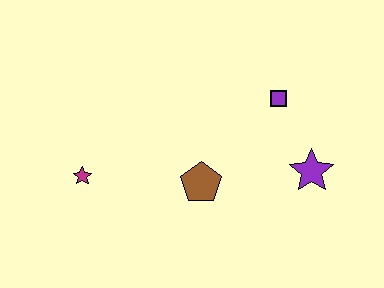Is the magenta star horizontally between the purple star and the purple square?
No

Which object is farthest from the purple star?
The magenta star is farthest from the purple star.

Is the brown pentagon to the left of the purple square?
Yes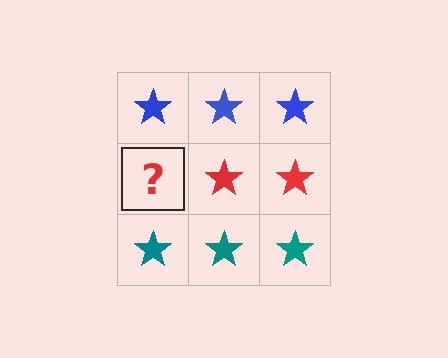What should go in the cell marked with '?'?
The missing cell should contain a red star.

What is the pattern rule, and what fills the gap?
The rule is that each row has a consistent color. The gap should be filled with a red star.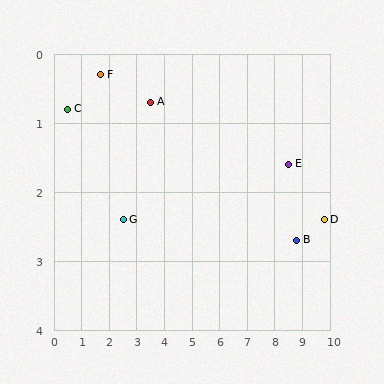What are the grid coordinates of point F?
Point F is at approximately (1.7, 0.3).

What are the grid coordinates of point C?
Point C is at approximately (0.5, 0.8).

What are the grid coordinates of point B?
Point B is at approximately (8.8, 2.7).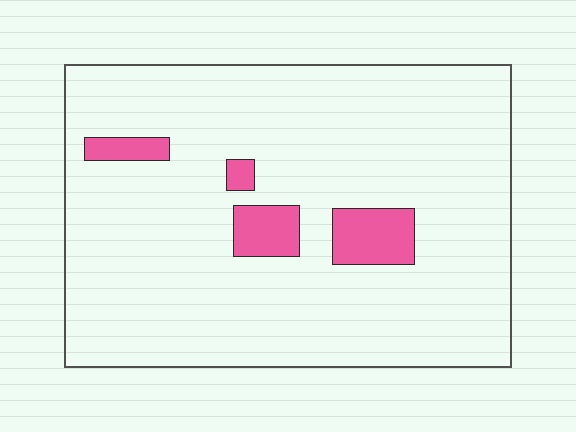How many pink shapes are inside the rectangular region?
4.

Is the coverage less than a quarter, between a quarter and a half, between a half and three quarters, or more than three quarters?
Less than a quarter.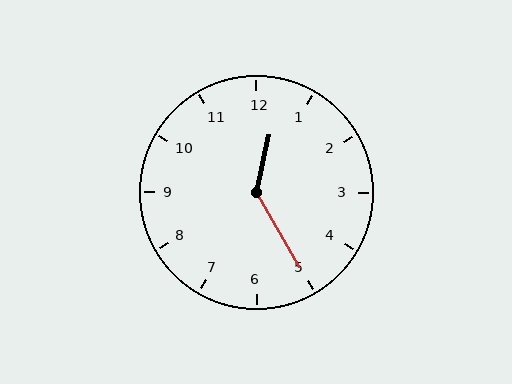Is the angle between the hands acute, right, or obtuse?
It is obtuse.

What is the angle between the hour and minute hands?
Approximately 138 degrees.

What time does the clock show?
12:25.